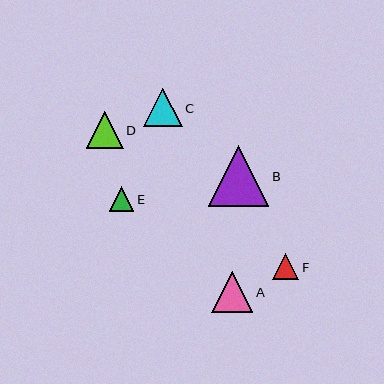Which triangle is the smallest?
Triangle E is the smallest with a size of approximately 25 pixels.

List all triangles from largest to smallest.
From largest to smallest: B, A, C, D, F, E.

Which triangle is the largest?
Triangle B is the largest with a size of approximately 61 pixels.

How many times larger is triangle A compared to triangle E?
Triangle A is approximately 1.7 times the size of triangle E.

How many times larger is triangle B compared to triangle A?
Triangle B is approximately 1.5 times the size of triangle A.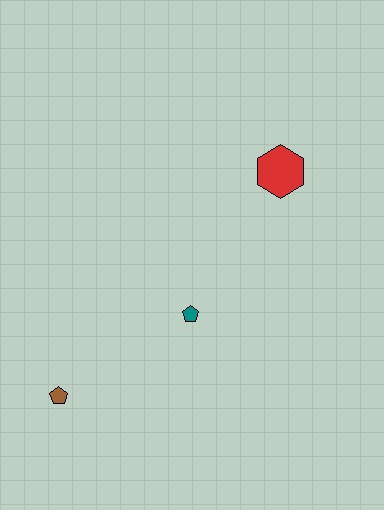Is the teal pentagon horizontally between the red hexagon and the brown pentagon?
Yes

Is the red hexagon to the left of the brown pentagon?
No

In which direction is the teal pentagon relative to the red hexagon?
The teal pentagon is below the red hexagon.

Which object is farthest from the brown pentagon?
The red hexagon is farthest from the brown pentagon.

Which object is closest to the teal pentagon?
The brown pentagon is closest to the teal pentagon.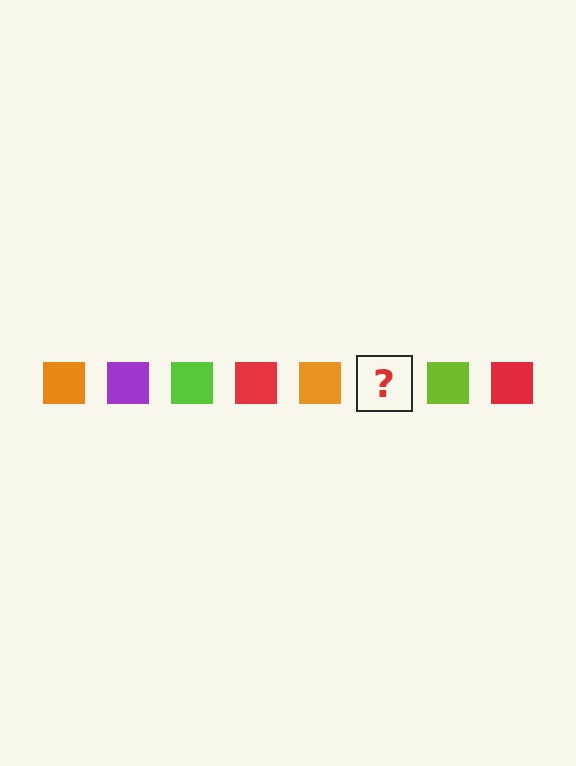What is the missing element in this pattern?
The missing element is a purple square.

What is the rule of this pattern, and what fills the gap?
The rule is that the pattern cycles through orange, purple, lime, red squares. The gap should be filled with a purple square.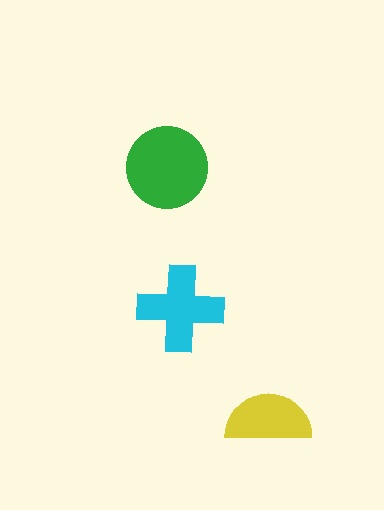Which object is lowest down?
The yellow semicircle is bottommost.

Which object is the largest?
The green circle.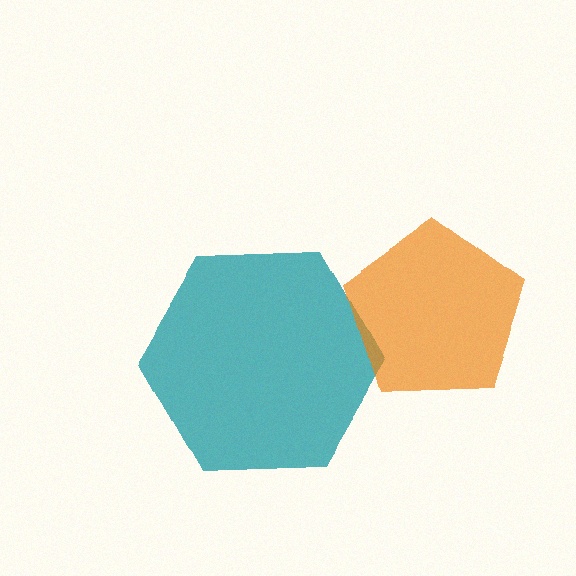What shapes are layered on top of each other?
The layered shapes are: a teal hexagon, an orange pentagon.